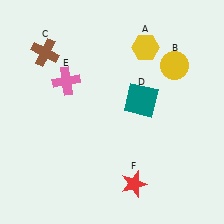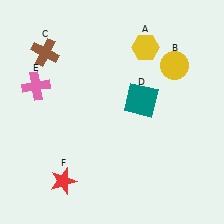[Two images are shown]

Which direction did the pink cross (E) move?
The pink cross (E) moved left.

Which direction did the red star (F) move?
The red star (F) moved left.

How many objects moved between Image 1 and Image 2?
2 objects moved between the two images.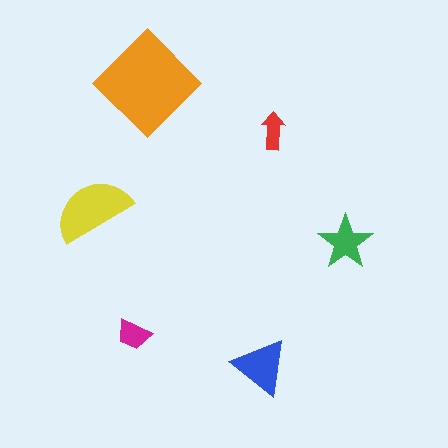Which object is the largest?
The orange diamond.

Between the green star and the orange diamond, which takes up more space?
The orange diamond.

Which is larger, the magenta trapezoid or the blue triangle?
The blue triangle.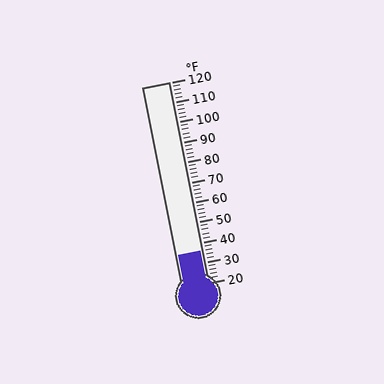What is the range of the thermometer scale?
The thermometer scale ranges from 20°F to 120°F.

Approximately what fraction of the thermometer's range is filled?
The thermometer is filled to approximately 15% of its range.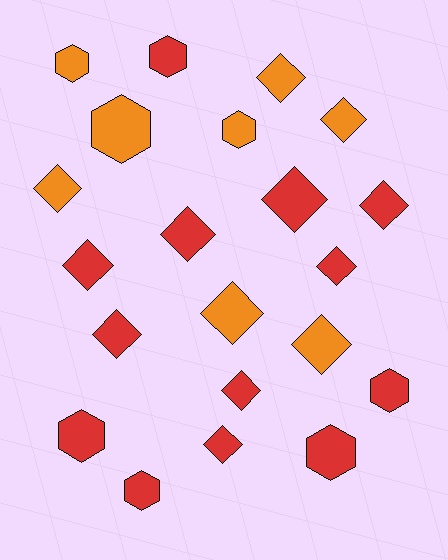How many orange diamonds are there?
There are 5 orange diamonds.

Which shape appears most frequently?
Diamond, with 13 objects.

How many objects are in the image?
There are 21 objects.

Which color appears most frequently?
Red, with 13 objects.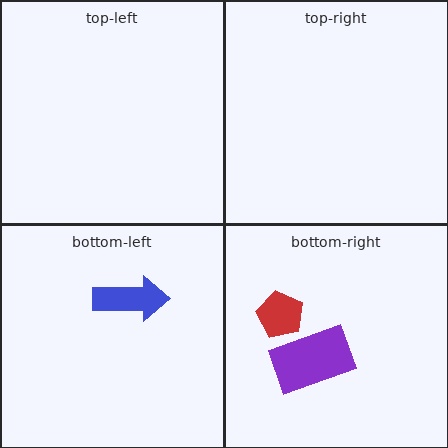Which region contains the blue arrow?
The bottom-left region.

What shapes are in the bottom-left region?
The blue arrow.